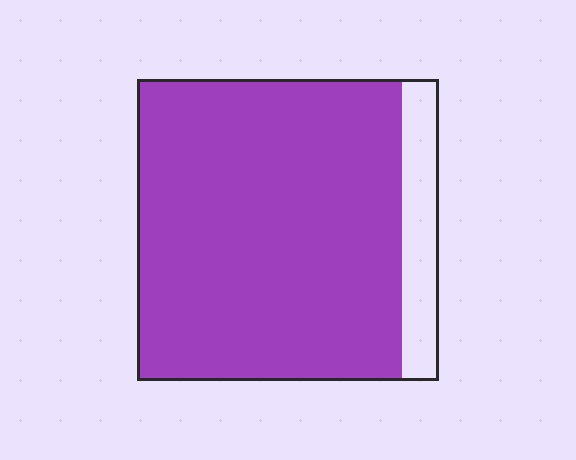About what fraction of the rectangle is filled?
About seven eighths (7/8).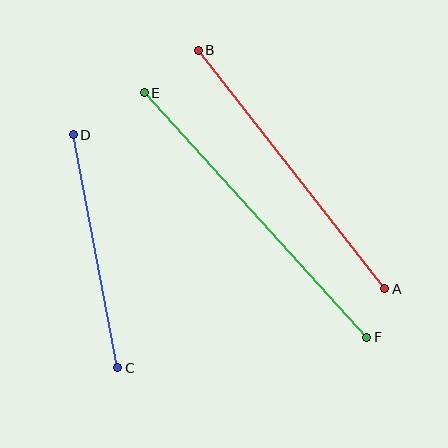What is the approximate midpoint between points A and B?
The midpoint is at approximately (292, 170) pixels.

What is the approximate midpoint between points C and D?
The midpoint is at approximately (95, 251) pixels.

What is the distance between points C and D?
The distance is approximately 237 pixels.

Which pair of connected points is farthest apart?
Points E and F are farthest apart.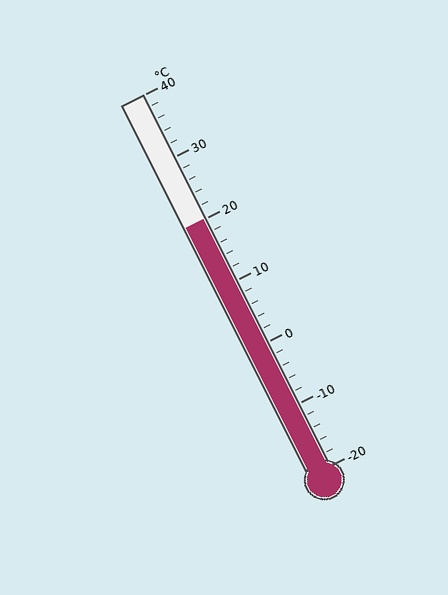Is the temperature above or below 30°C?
The temperature is below 30°C.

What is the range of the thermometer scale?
The thermometer scale ranges from -20°C to 40°C.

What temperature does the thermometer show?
The thermometer shows approximately 20°C.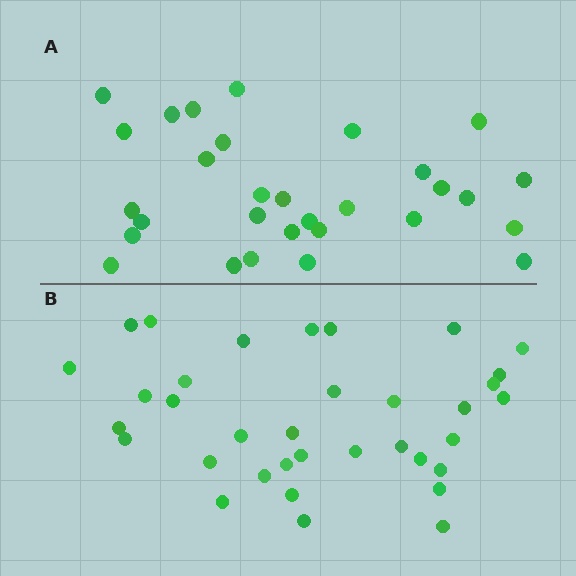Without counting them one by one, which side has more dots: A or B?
Region B (the bottom region) has more dots.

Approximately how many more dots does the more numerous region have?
Region B has about 5 more dots than region A.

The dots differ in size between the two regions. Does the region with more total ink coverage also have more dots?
No. Region A has more total ink coverage because its dots are larger, but region B actually contains more individual dots. Total area can be misleading — the number of items is what matters here.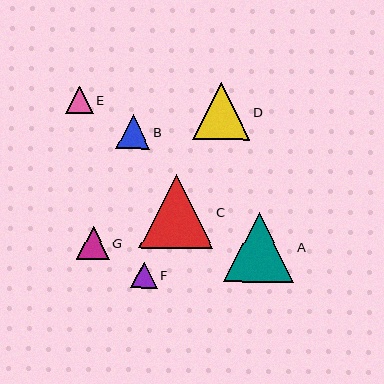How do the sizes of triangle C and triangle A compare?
Triangle C and triangle A are approximately the same size.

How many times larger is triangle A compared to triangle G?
Triangle A is approximately 2.1 times the size of triangle G.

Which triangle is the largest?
Triangle C is the largest with a size of approximately 73 pixels.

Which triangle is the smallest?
Triangle F is the smallest with a size of approximately 27 pixels.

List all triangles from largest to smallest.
From largest to smallest: C, A, D, B, G, E, F.